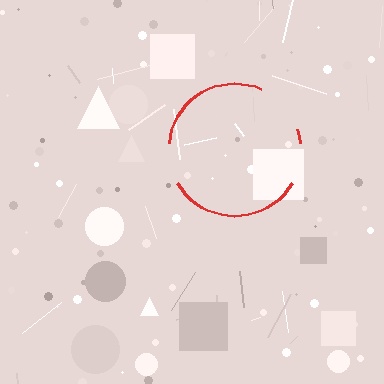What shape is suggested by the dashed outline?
The dashed outline suggests a circle.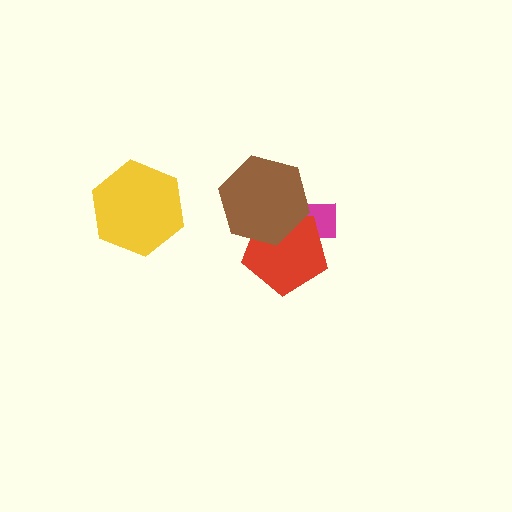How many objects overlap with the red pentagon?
2 objects overlap with the red pentagon.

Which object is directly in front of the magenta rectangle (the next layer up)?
The red pentagon is directly in front of the magenta rectangle.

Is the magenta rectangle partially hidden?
Yes, it is partially covered by another shape.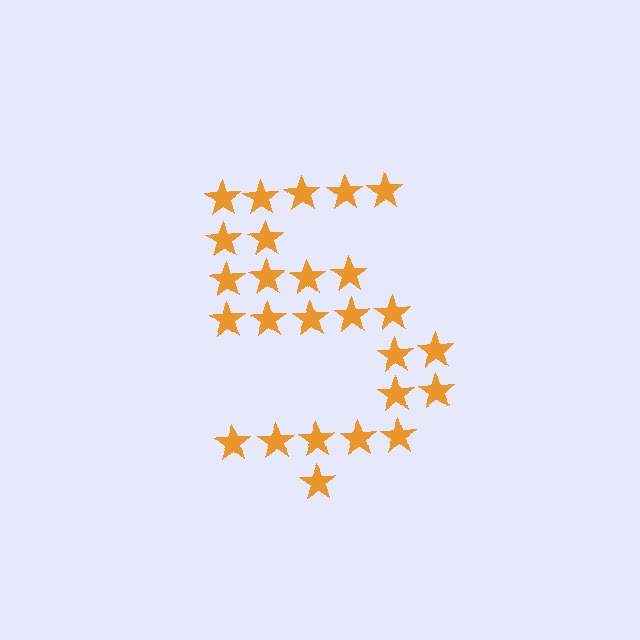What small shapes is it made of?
It is made of small stars.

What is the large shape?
The large shape is the digit 5.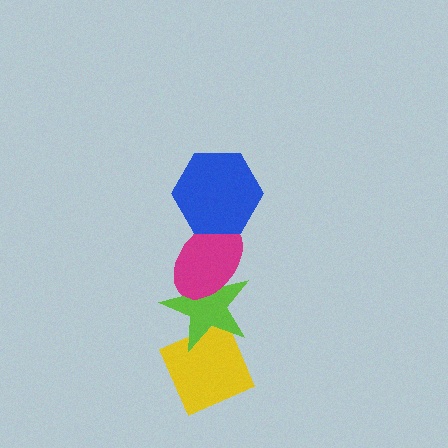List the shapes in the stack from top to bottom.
From top to bottom: the blue hexagon, the magenta ellipse, the lime star, the yellow diamond.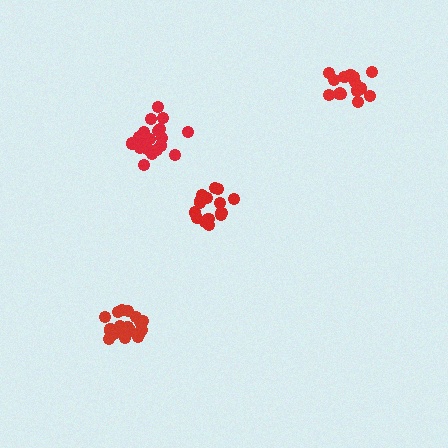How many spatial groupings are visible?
There are 4 spatial groupings.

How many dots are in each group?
Group 1: 20 dots, Group 2: 20 dots, Group 3: 15 dots, Group 4: 17 dots (72 total).